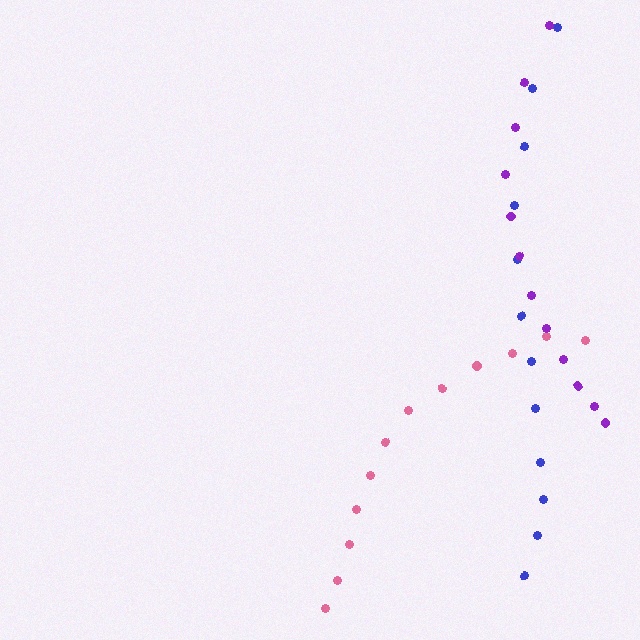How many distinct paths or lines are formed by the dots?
There are 3 distinct paths.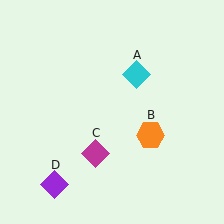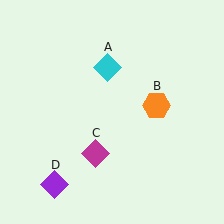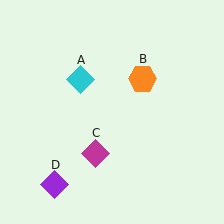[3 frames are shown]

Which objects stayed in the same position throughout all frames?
Magenta diamond (object C) and purple diamond (object D) remained stationary.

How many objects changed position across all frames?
2 objects changed position: cyan diamond (object A), orange hexagon (object B).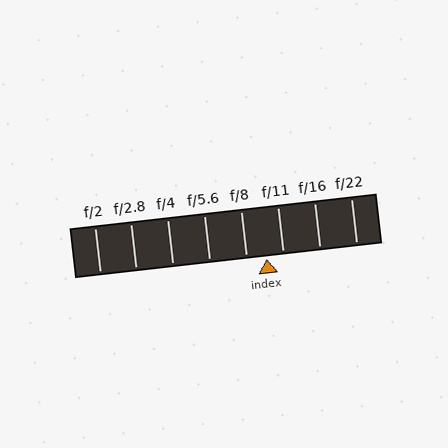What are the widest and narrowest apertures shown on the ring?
The widest aperture shown is f/2 and the narrowest is f/22.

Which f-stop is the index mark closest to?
The index mark is closest to f/11.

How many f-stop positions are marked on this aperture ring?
There are 8 f-stop positions marked.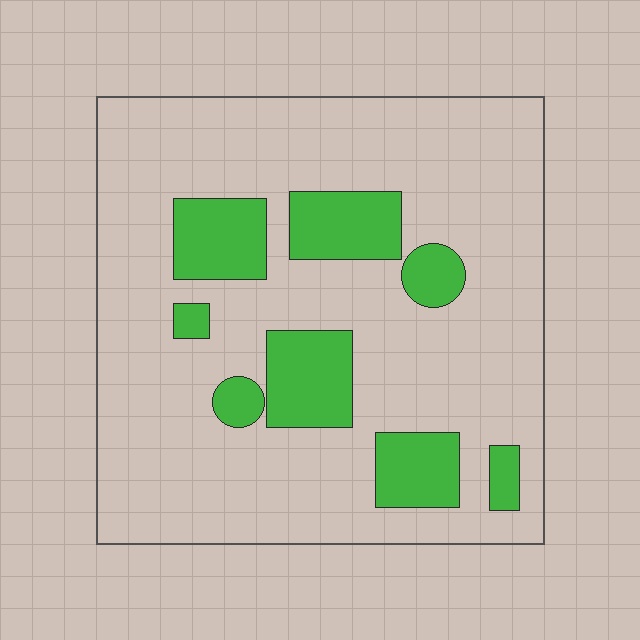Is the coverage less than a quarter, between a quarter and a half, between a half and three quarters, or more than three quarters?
Less than a quarter.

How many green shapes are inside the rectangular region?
8.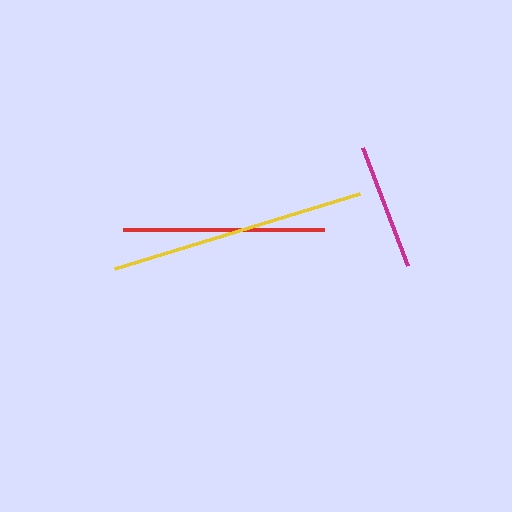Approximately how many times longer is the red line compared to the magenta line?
The red line is approximately 1.6 times the length of the magenta line.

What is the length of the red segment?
The red segment is approximately 201 pixels long.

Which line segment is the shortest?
The magenta line is the shortest at approximately 126 pixels.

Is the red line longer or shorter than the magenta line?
The red line is longer than the magenta line.